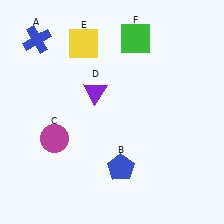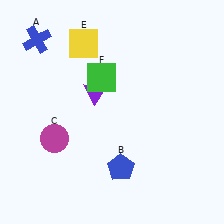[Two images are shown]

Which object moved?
The green square (F) moved down.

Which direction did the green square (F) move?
The green square (F) moved down.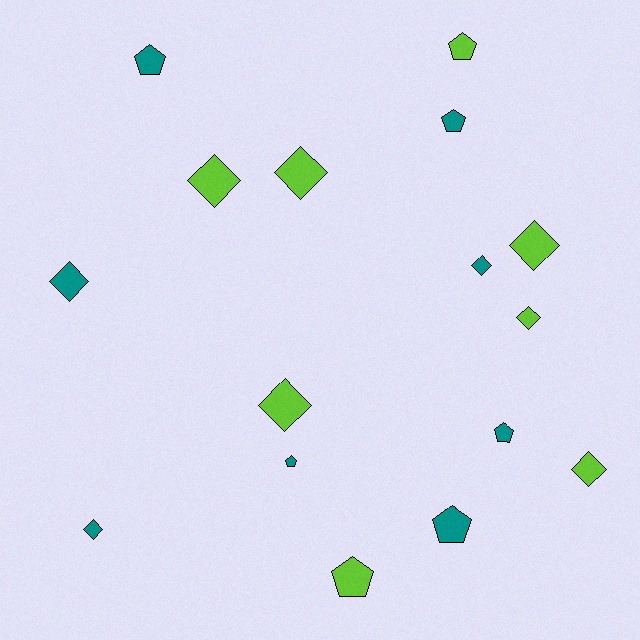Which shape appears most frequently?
Diamond, with 9 objects.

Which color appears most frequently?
Lime, with 8 objects.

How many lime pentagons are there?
There are 2 lime pentagons.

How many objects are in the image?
There are 16 objects.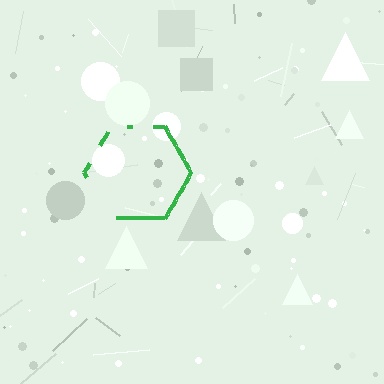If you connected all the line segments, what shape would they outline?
They would outline a hexagon.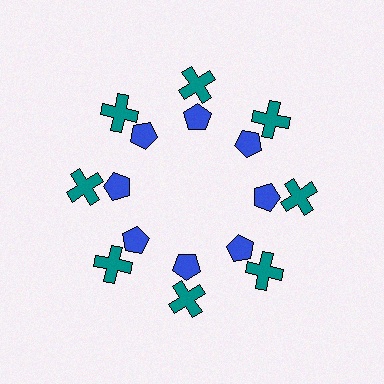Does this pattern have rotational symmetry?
Yes, this pattern has 8-fold rotational symmetry. It looks the same after rotating 45 degrees around the center.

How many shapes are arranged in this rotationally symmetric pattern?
There are 16 shapes, arranged in 8 groups of 2.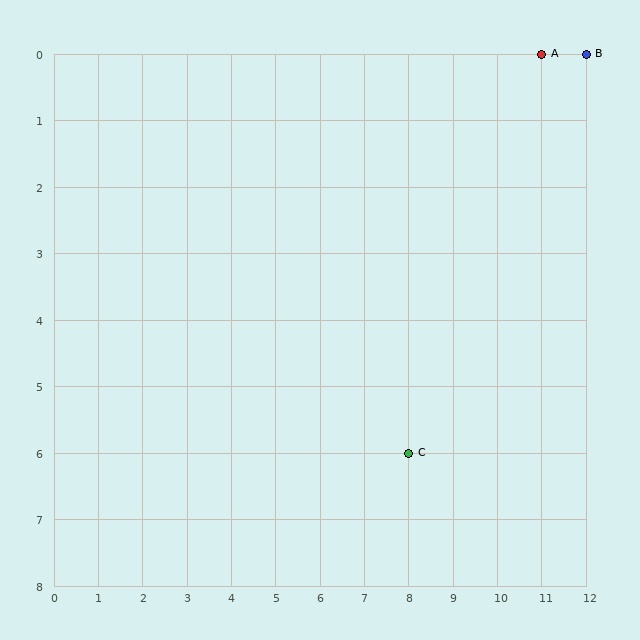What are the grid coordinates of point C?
Point C is at grid coordinates (8, 6).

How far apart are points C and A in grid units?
Points C and A are 3 columns and 6 rows apart (about 6.7 grid units diagonally).